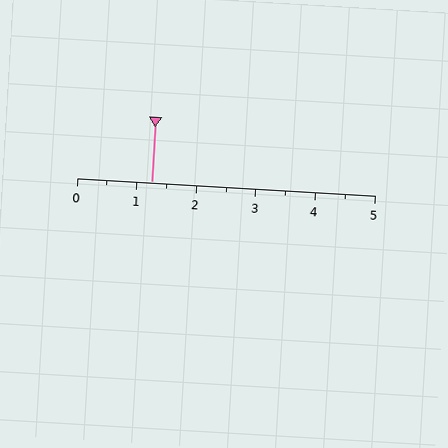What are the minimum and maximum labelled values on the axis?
The axis runs from 0 to 5.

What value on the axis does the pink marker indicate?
The marker indicates approximately 1.2.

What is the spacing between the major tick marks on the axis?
The major ticks are spaced 1 apart.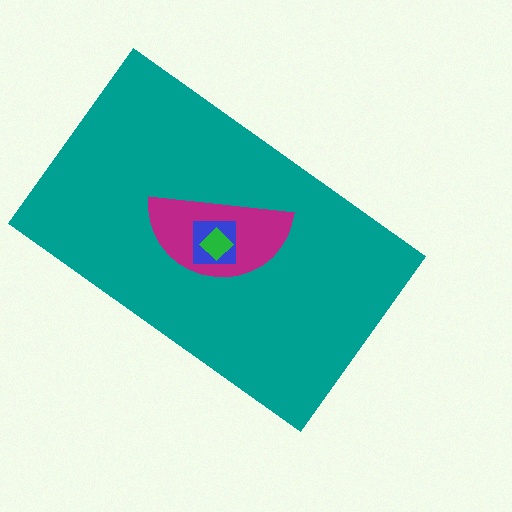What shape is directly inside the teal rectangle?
The magenta semicircle.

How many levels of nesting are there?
4.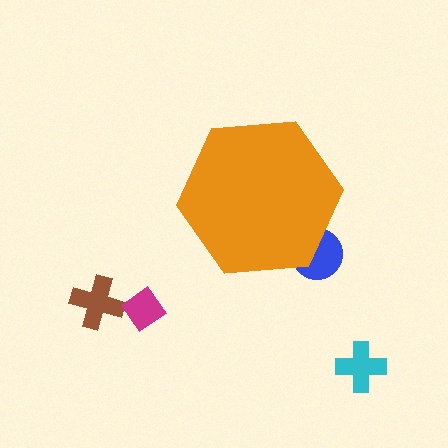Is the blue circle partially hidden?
Yes, the blue circle is partially hidden behind the orange hexagon.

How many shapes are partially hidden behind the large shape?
1 shape is partially hidden.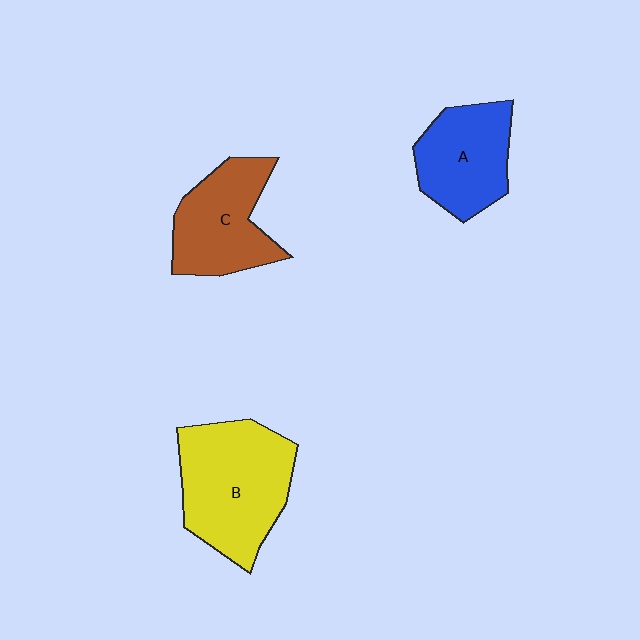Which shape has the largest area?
Shape B (yellow).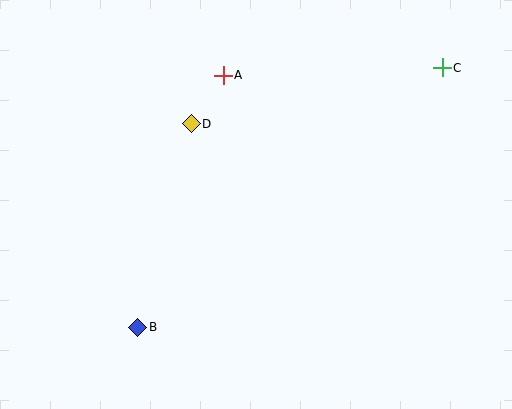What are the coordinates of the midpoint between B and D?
The midpoint between B and D is at (164, 225).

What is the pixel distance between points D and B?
The distance between D and B is 211 pixels.